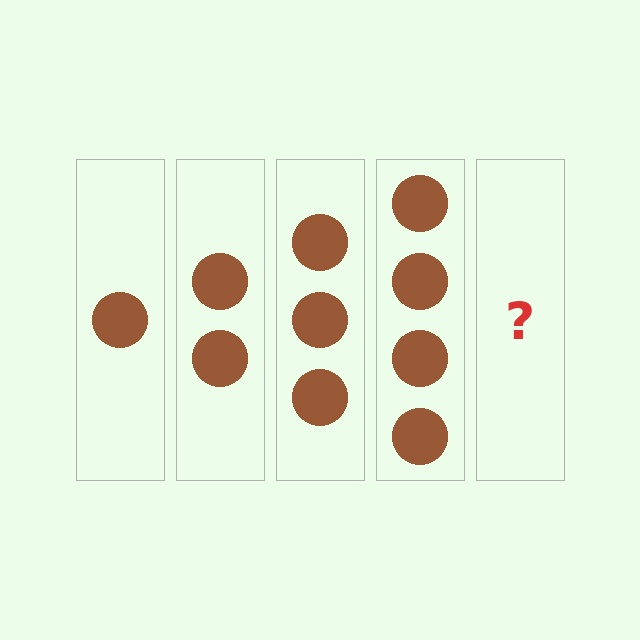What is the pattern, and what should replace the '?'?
The pattern is that each step adds one more circle. The '?' should be 5 circles.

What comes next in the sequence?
The next element should be 5 circles.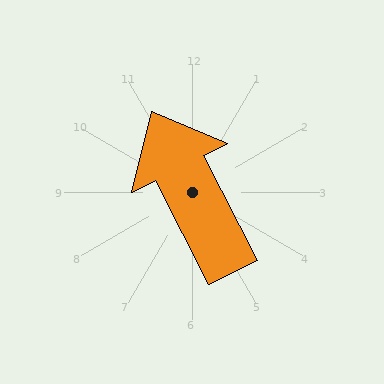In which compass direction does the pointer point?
Northwest.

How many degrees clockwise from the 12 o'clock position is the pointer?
Approximately 333 degrees.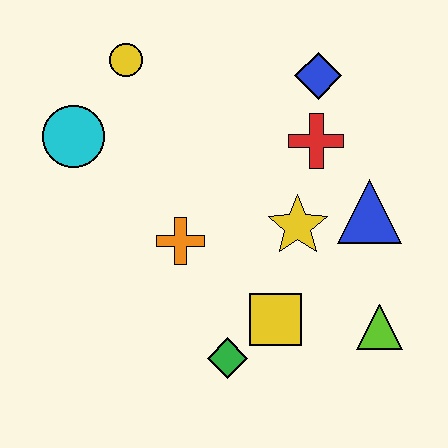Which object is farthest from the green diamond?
The yellow circle is farthest from the green diamond.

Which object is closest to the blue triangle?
The yellow star is closest to the blue triangle.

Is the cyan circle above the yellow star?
Yes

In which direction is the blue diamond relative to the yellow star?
The blue diamond is above the yellow star.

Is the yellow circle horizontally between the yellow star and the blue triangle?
No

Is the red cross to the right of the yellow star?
Yes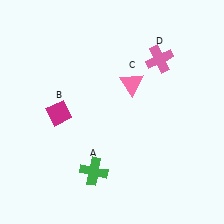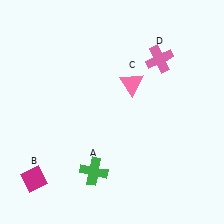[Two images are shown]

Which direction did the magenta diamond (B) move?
The magenta diamond (B) moved down.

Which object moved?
The magenta diamond (B) moved down.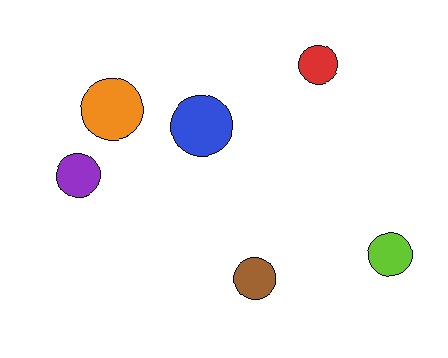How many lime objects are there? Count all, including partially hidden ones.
There is 1 lime object.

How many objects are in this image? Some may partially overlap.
There are 6 objects.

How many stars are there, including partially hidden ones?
There are no stars.